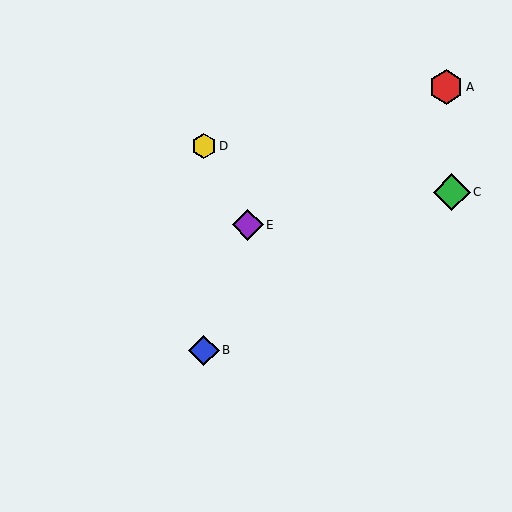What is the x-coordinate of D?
Object D is at x≈204.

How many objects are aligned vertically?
2 objects (B, D) are aligned vertically.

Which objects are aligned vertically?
Objects B, D are aligned vertically.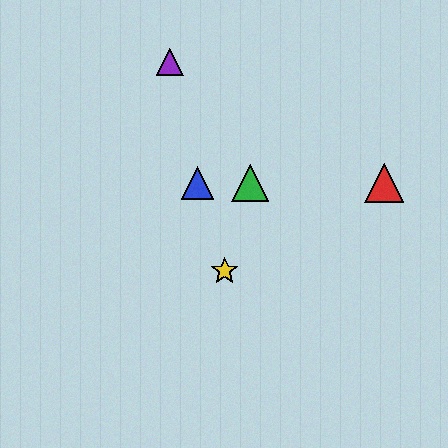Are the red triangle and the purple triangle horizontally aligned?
No, the red triangle is at y≈183 and the purple triangle is at y≈62.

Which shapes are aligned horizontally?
The red triangle, the blue triangle, the green triangle are aligned horizontally.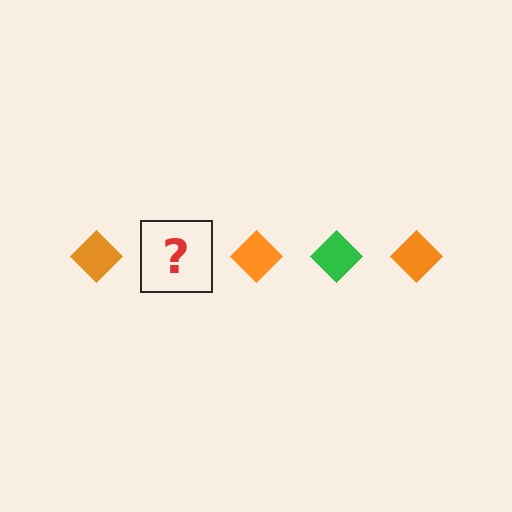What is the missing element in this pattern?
The missing element is a green diamond.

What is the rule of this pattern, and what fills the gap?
The rule is that the pattern cycles through orange, green diamonds. The gap should be filled with a green diamond.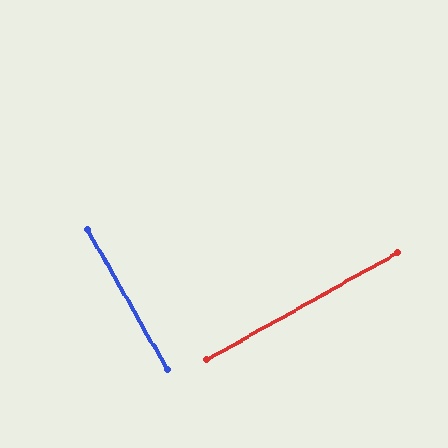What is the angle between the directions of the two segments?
Approximately 90 degrees.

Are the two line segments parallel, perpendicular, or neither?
Perpendicular — they meet at approximately 90°.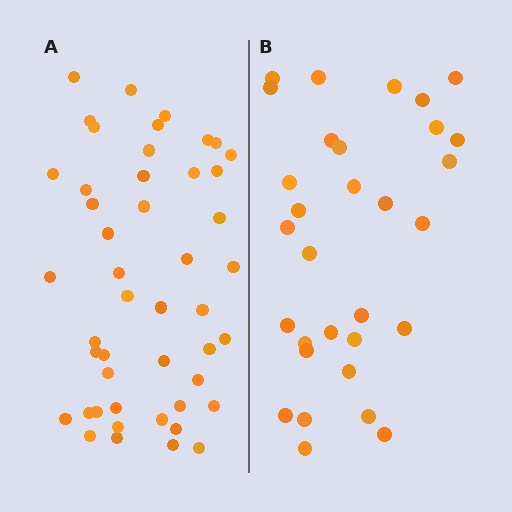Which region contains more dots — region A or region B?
Region A (the left region) has more dots.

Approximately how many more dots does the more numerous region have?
Region A has approximately 15 more dots than region B.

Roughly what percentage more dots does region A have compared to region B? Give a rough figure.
About 50% more.